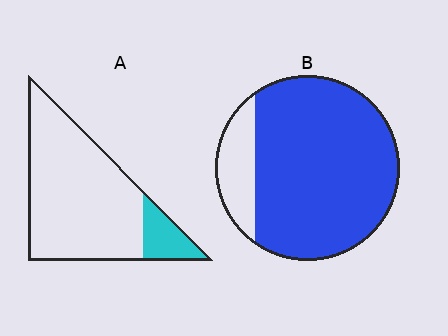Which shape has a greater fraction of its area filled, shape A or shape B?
Shape B.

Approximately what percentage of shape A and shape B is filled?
A is approximately 15% and B is approximately 85%.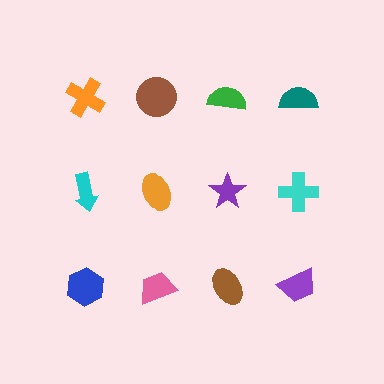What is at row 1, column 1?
An orange cross.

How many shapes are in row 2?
4 shapes.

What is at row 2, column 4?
A cyan cross.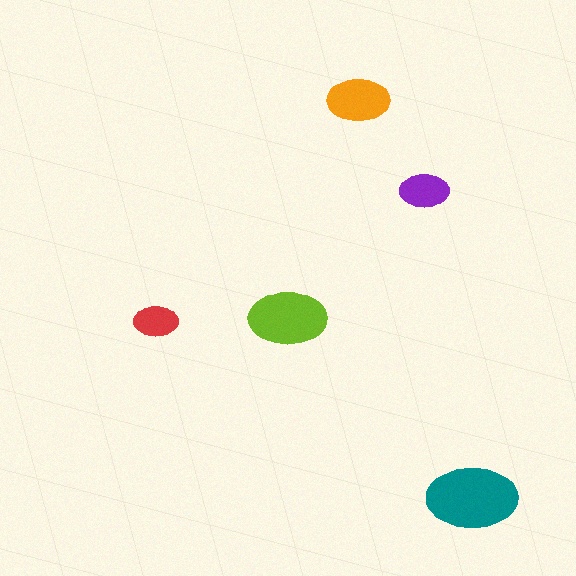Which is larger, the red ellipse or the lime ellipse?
The lime one.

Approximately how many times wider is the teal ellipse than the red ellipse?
About 2 times wider.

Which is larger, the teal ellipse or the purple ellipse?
The teal one.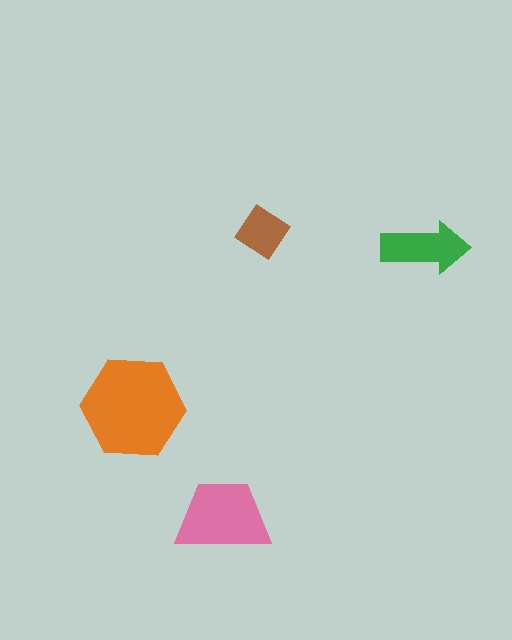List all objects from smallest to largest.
The brown diamond, the green arrow, the pink trapezoid, the orange hexagon.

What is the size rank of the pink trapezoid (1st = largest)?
2nd.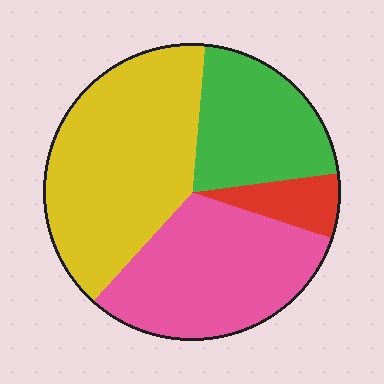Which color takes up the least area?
Red, at roughly 5%.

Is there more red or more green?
Green.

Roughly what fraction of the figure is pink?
Pink takes up between a quarter and a half of the figure.